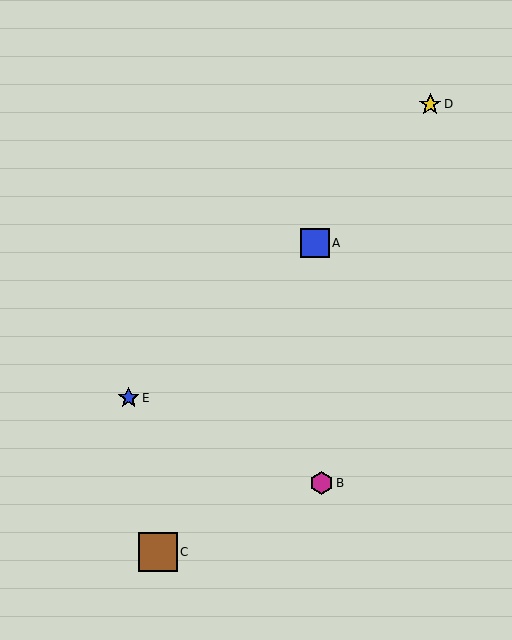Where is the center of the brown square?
The center of the brown square is at (158, 552).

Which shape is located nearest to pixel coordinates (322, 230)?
The blue square (labeled A) at (315, 243) is nearest to that location.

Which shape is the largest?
The brown square (labeled C) is the largest.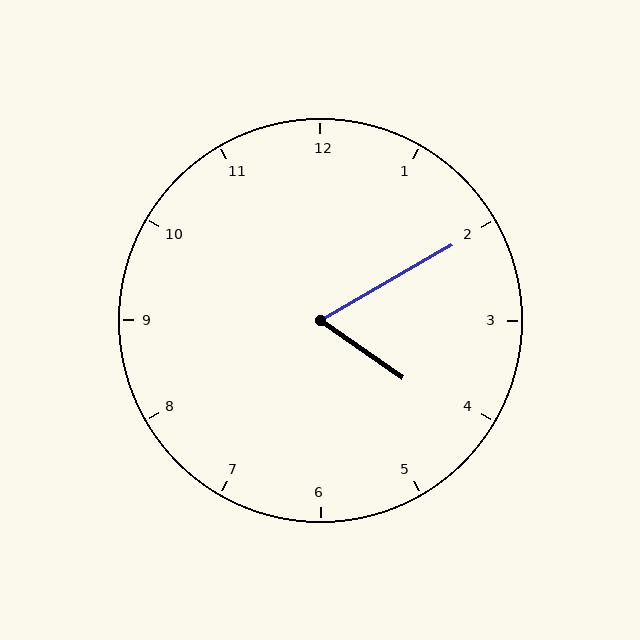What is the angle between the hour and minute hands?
Approximately 65 degrees.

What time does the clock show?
4:10.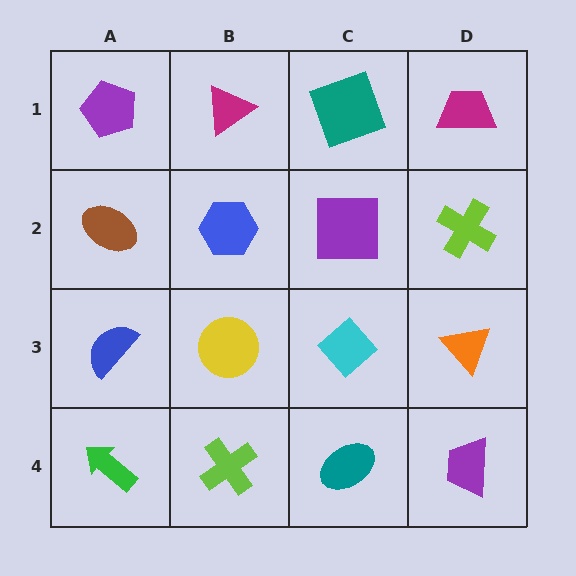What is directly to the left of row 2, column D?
A purple square.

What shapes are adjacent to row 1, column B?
A blue hexagon (row 2, column B), a purple pentagon (row 1, column A), a teal square (row 1, column C).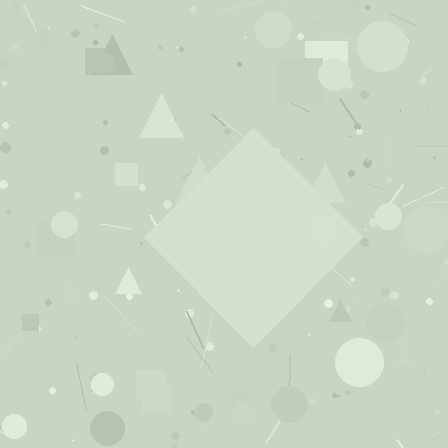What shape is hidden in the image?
A diamond is hidden in the image.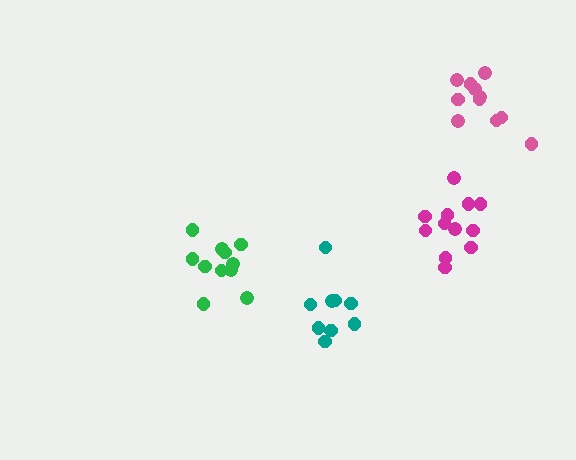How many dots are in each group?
Group 1: 11 dots, Group 2: 9 dots, Group 3: 11 dots, Group 4: 12 dots (43 total).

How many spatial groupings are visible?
There are 4 spatial groupings.